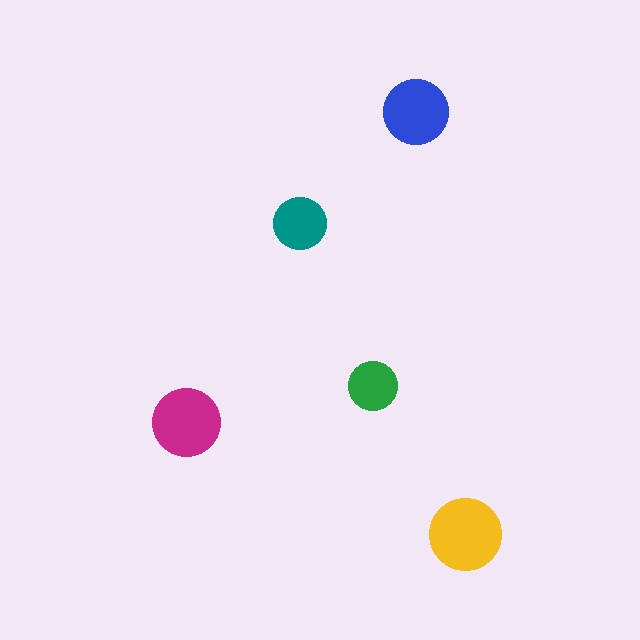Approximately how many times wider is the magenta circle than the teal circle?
About 1.5 times wider.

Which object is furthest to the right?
The yellow circle is rightmost.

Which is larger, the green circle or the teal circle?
The teal one.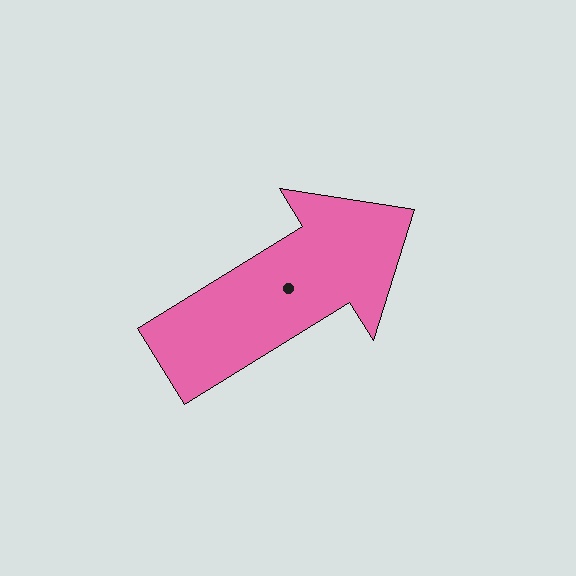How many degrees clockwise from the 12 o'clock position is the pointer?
Approximately 58 degrees.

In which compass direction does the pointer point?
Northeast.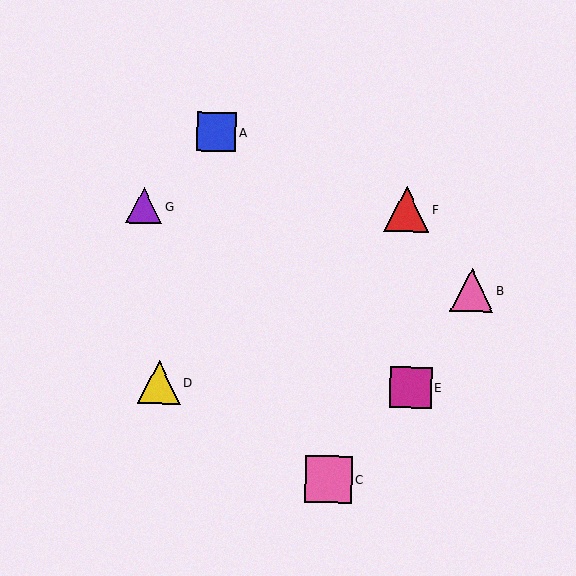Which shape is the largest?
The pink square (labeled C) is the largest.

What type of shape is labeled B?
Shape B is a pink triangle.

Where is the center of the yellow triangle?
The center of the yellow triangle is at (159, 382).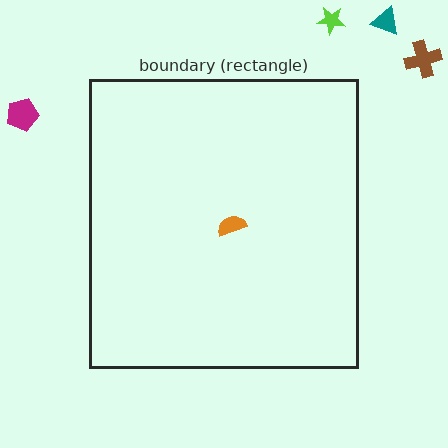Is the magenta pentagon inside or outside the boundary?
Outside.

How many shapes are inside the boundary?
1 inside, 4 outside.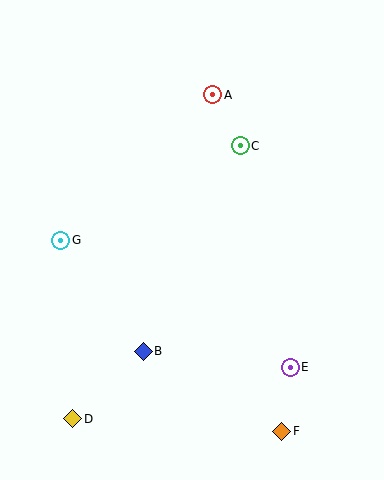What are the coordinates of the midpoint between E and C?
The midpoint between E and C is at (265, 256).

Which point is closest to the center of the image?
Point C at (240, 146) is closest to the center.